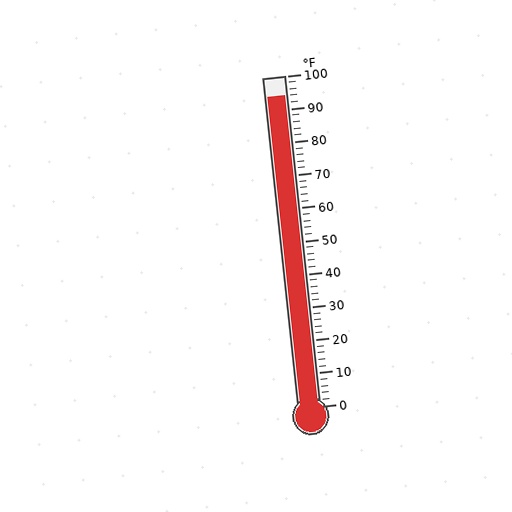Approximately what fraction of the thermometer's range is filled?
The thermometer is filled to approximately 95% of its range.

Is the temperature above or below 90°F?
The temperature is above 90°F.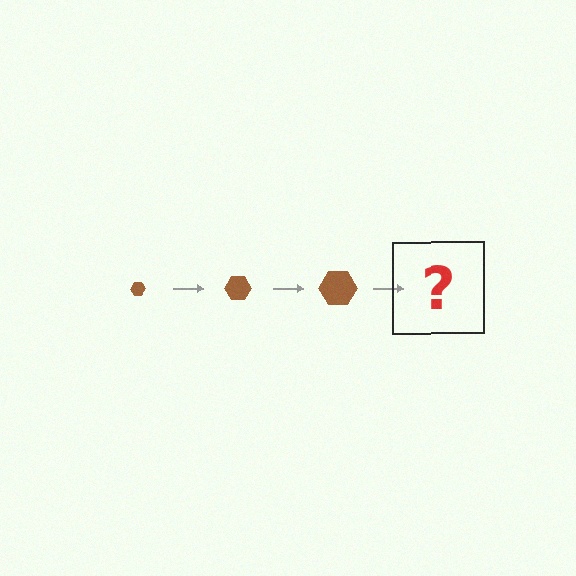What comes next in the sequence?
The next element should be a brown hexagon, larger than the previous one.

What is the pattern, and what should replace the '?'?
The pattern is that the hexagon gets progressively larger each step. The '?' should be a brown hexagon, larger than the previous one.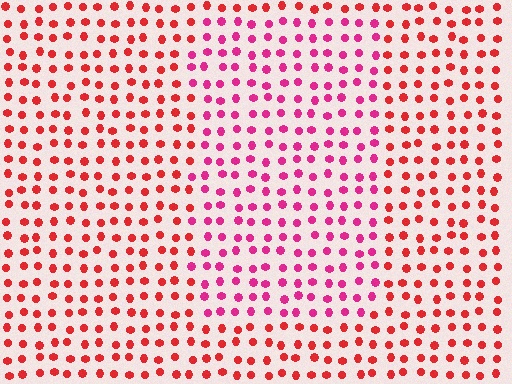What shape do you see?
I see a rectangle.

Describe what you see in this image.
The image is filled with small red elements in a uniform arrangement. A rectangle-shaped region is visible where the elements are tinted to a slightly different hue, forming a subtle color boundary.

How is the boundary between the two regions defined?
The boundary is defined purely by a slight shift in hue (about 32 degrees). Spacing, size, and orientation are identical on both sides.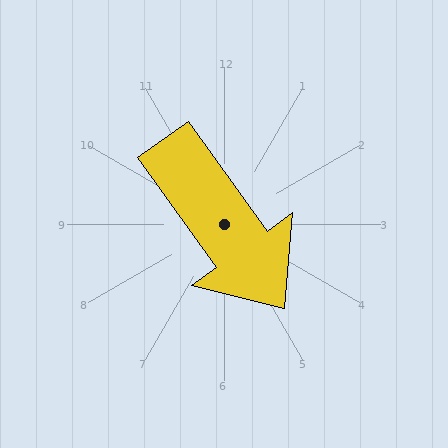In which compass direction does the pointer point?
Southeast.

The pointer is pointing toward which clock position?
Roughly 5 o'clock.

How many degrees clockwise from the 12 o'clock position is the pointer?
Approximately 144 degrees.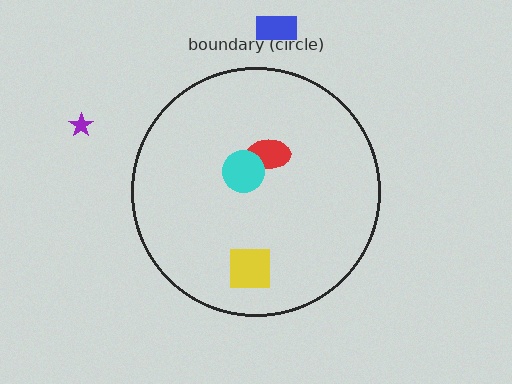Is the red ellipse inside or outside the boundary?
Inside.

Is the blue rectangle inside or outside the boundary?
Outside.